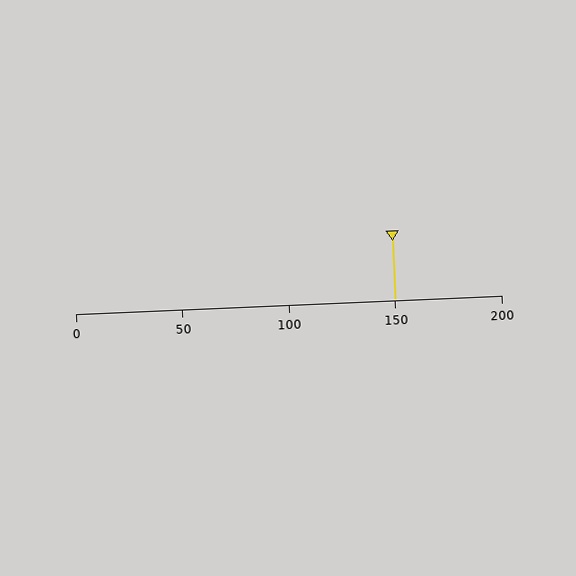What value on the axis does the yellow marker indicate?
The marker indicates approximately 150.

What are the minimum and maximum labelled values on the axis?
The axis runs from 0 to 200.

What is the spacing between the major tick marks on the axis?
The major ticks are spaced 50 apart.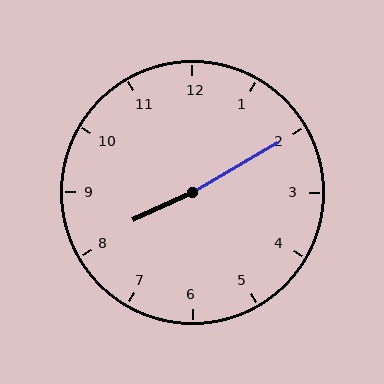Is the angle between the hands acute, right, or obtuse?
It is obtuse.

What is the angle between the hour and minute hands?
Approximately 175 degrees.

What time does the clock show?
8:10.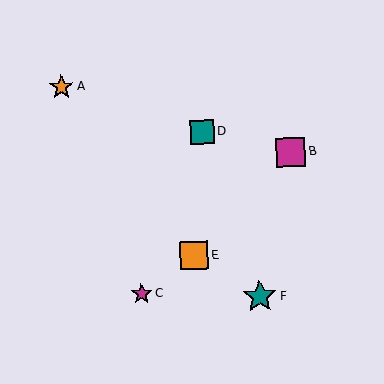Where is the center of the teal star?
The center of the teal star is at (260, 296).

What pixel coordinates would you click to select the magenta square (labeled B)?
Click at (291, 153) to select the magenta square B.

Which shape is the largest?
The teal star (labeled F) is the largest.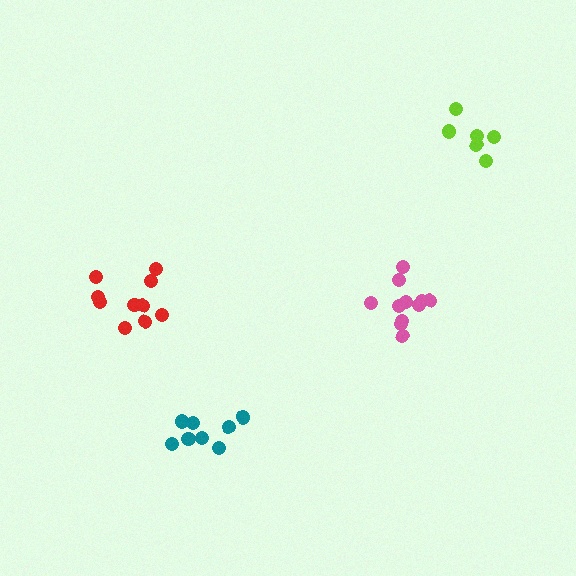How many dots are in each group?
Group 1: 10 dots, Group 2: 8 dots, Group 3: 6 dots, Group 4: 11 dots (35 total).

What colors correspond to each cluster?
The clusters are colored: red, teal, lime, pink.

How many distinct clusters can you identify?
There are 4 distinct clusters.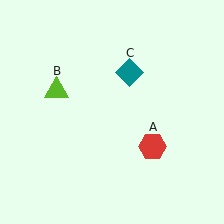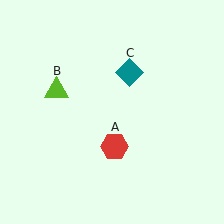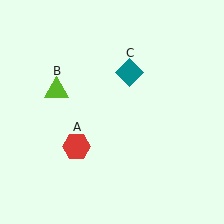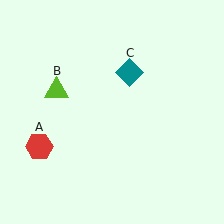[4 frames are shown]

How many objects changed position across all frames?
1 object changed position: red hexagon (object A).